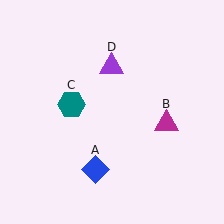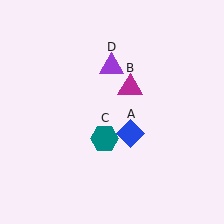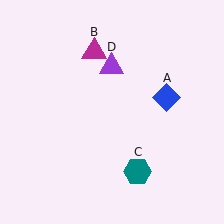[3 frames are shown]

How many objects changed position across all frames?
3 objects changed position: blue diamond (object A), magenta triangle (object B), teal hexagon (object C).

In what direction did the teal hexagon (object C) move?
The teal hexagon (object C) moved down and to the right.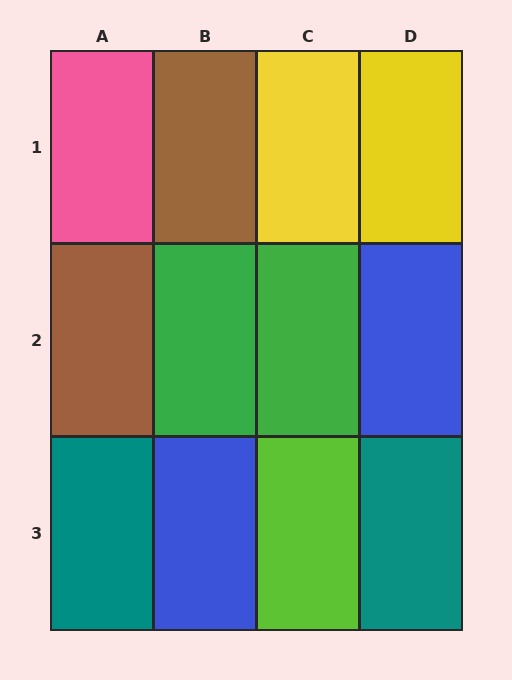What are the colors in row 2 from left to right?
Brown, green, green, blue.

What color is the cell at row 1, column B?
Brown.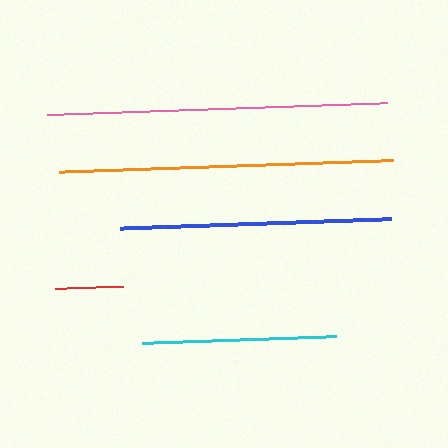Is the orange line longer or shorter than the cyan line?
The orange line is longer than the cyan line.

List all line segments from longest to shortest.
From longest to shortest: pink, orange, blue, cyan, red.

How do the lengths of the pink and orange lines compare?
The pink and orange lines are approximately the same length.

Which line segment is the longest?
The pink line is the longest at approximately 341 pixels.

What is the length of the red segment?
The red segment is approximately 67 pixels long.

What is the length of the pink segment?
The pink segment is approximately 341 pixels long.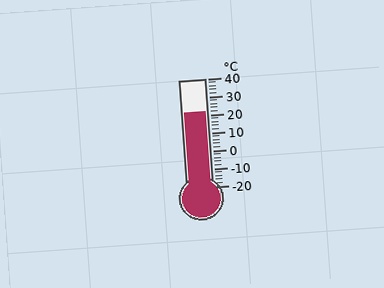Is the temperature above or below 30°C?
The temperature is below 30°C.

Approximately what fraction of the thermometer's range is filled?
The thermometer is filled to approximately 70% of its range.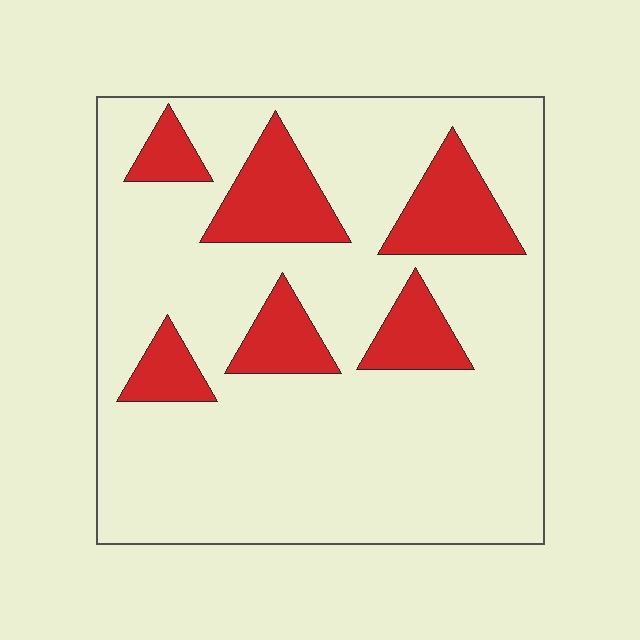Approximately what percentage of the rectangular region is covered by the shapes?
Approximately 20%.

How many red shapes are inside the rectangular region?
6.